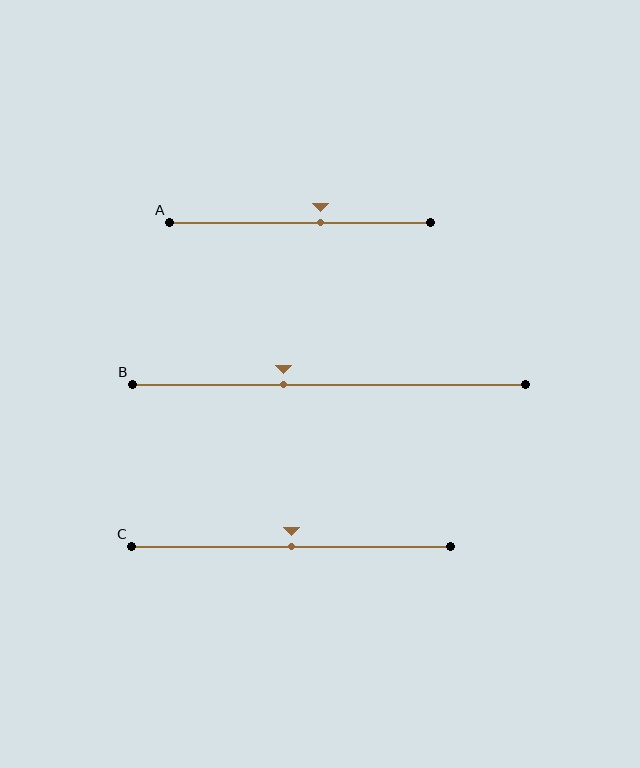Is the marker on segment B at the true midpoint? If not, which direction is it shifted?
No, the marker on segment B is shifted to the left by about 12% of the segment length.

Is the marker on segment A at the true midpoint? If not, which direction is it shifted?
No, the marker on segment A is shifted to the right by about 8% of the segment length.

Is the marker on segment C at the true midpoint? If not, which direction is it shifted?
Yes, the marker on segment C is at the true midpoint.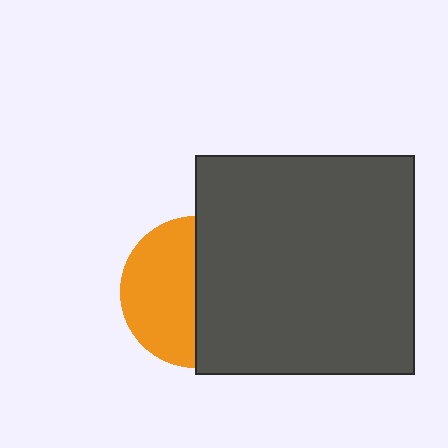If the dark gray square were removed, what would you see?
You would see the complete orange circle.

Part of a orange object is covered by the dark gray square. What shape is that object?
It is a circle.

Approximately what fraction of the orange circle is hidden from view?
Roughly 50% of the orange circle is hidden behind the dark gray square.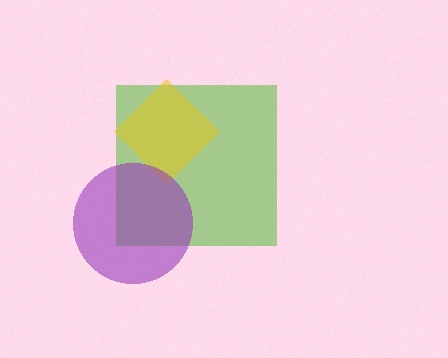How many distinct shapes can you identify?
There are 3 distinct shapes: a lime square, a yellow diamond, a purple circle.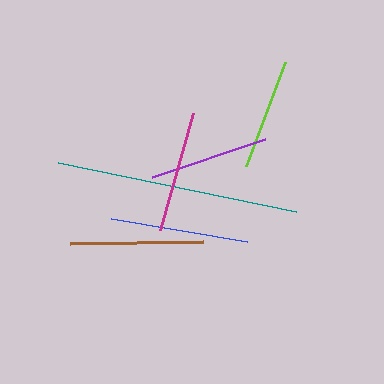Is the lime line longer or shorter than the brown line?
The brown line is longer than the lime line.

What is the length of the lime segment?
The lime segment is approximately 112 pixels long.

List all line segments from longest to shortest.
From longest to shortest: teal, blue, brown, magenta, purple, lime.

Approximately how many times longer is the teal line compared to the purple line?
The teal line is approximately 2.0 times the length of the purple line.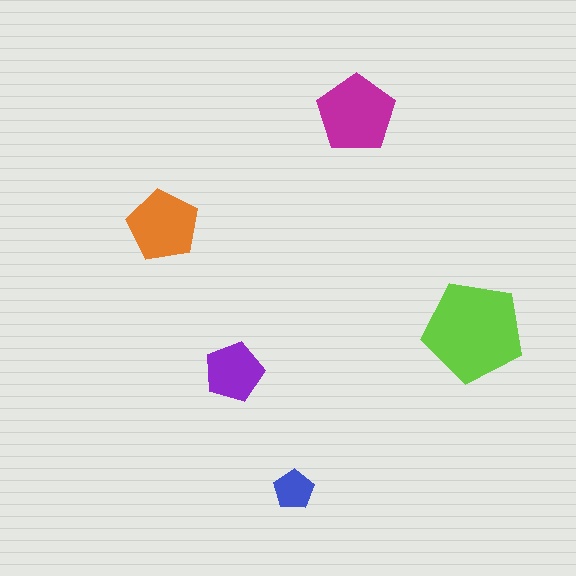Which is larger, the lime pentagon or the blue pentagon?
The lime one.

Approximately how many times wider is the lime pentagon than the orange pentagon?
About 1.5 times wider.